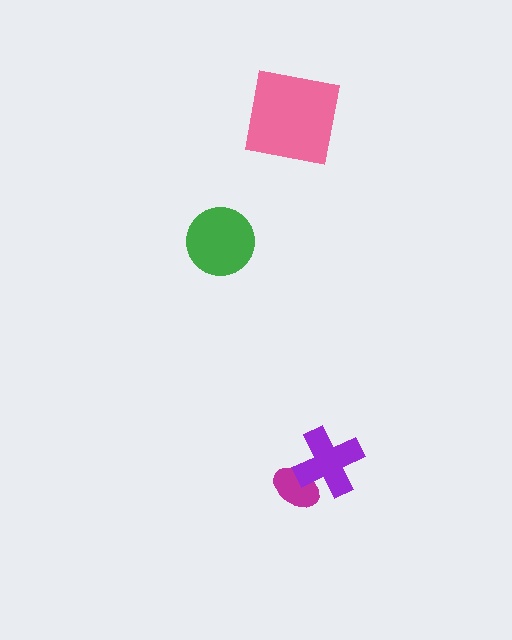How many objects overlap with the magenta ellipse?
1 object overlaps with the magenta ellipse.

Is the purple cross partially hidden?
No, no other shape covers it.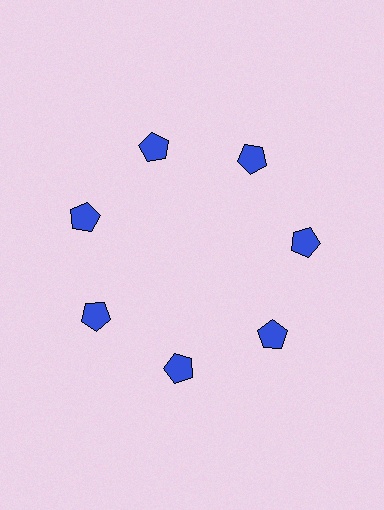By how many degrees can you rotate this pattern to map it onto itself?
The pattern maps onto itself every 51 degrees of rotation.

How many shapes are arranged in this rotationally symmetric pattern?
There are 7 shapes, arranged in 7 groups of 1.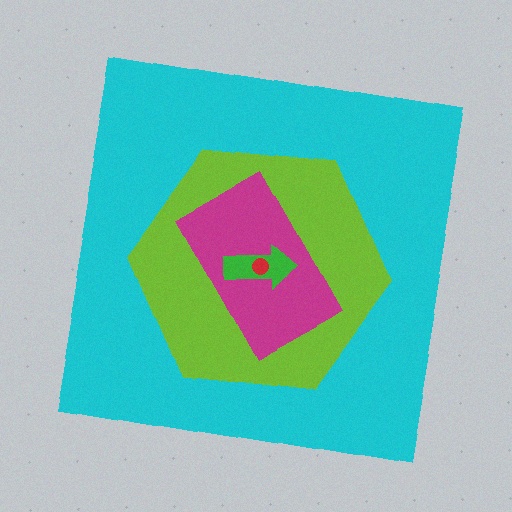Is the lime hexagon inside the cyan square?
Yes.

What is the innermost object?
The red circle.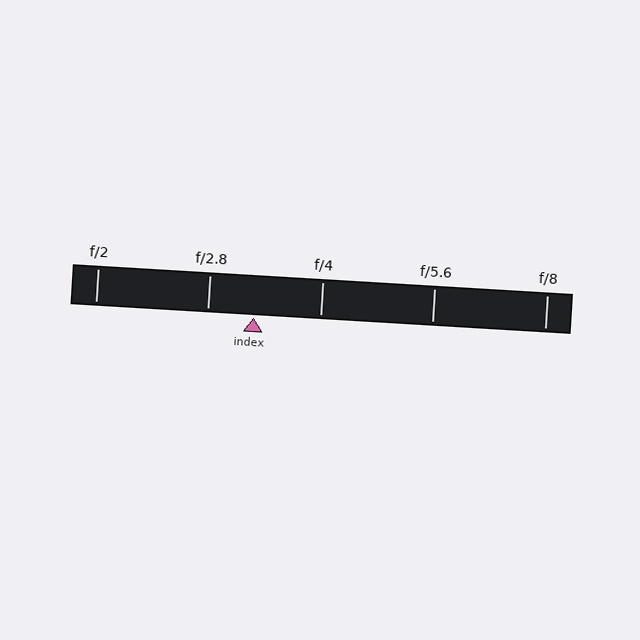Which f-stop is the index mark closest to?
The index mark is closest to f/2.8.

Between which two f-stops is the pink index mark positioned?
The index mark is between f/2.8 and f/4.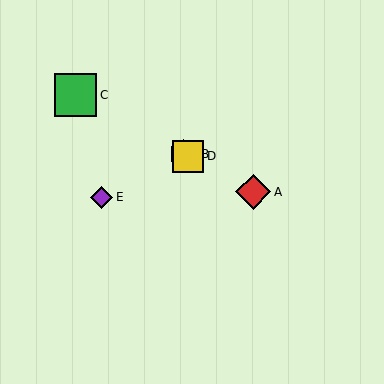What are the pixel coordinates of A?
Object A is at (253, 192).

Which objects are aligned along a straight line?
Objects A, B, C, D are aligned along a straight line.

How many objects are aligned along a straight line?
4 objects (A, B, C, D) are aligned along a straight line.